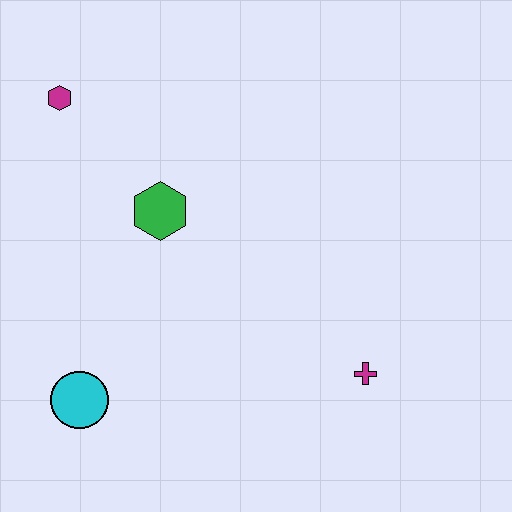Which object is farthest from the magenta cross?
The magenta hexagon is farthest from the magenta cross.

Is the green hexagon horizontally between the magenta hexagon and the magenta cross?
Yes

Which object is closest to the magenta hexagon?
The green hexagon is closest to the magenta hexagon.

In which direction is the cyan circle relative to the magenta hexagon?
The cyan circle is below the magenta hexagon.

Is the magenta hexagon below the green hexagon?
No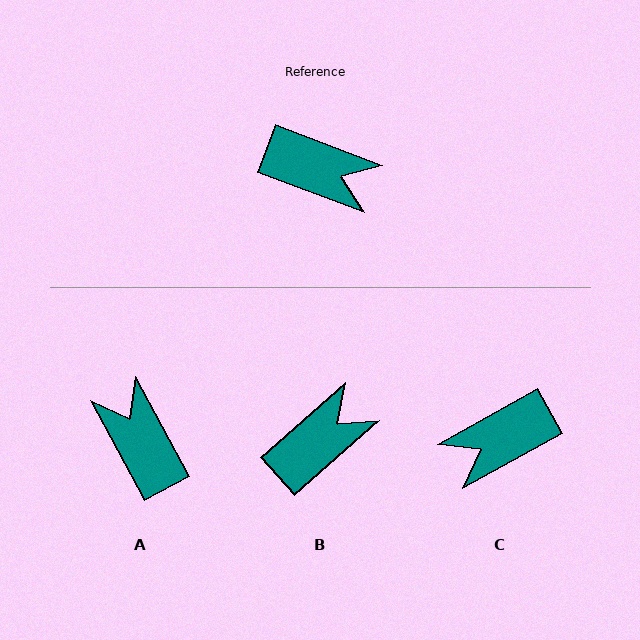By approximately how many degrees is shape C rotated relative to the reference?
Approximately 130 degrees clockwise.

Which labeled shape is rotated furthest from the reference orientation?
A, about 139 degrees away.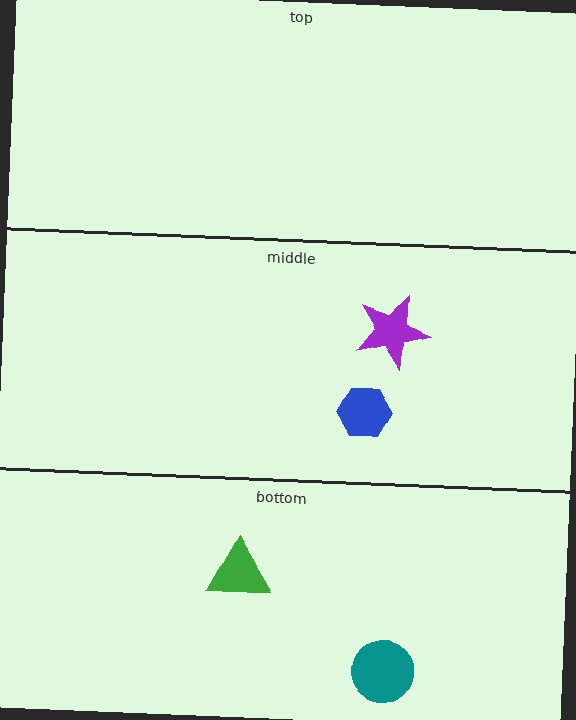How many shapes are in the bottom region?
2.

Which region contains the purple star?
The middle region.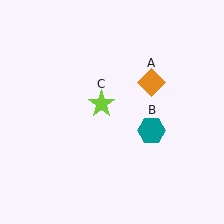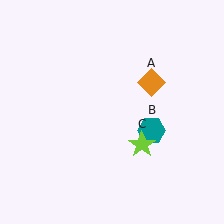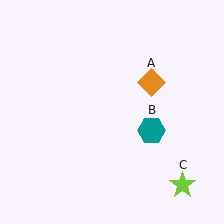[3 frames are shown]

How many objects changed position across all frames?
1 object changed position: lime star (object C).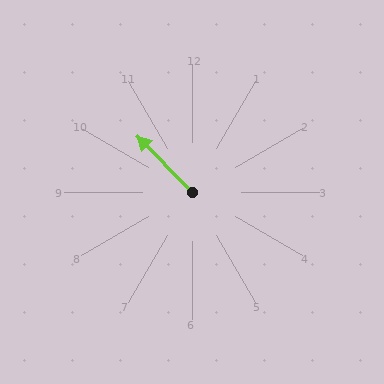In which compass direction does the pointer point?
Northwest.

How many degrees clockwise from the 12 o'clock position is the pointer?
Approximately 315 degrees.